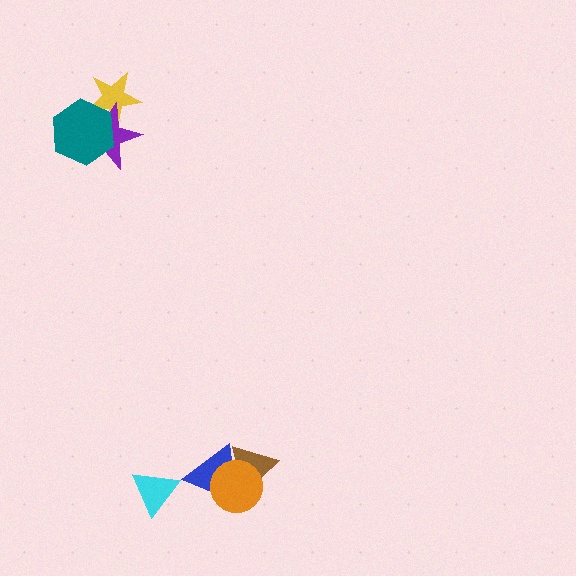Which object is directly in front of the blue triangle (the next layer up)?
The brown triangle is directly in front of the blue triangle.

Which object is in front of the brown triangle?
The orange circle is in front of the brown triangle.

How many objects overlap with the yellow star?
2 objects overlap with the yellow star.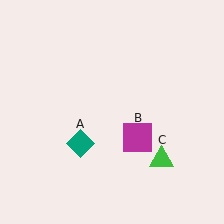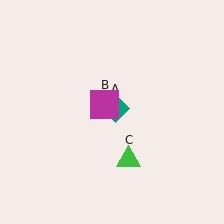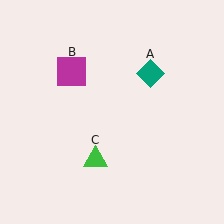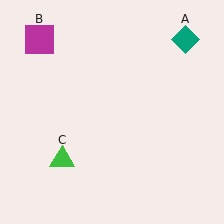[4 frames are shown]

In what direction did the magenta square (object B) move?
The magenta square (object B) moved up and to the left.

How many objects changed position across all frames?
3 objects changed position: teal diamond (object A), magenta square (object B), green triangle (object C).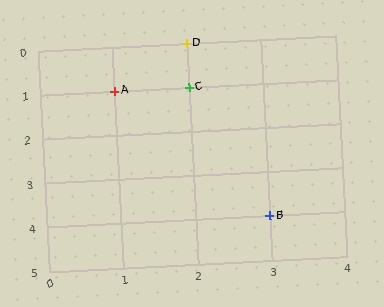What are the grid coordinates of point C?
Point C is at grid coordinates (2, 1).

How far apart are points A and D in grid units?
Points A and D are 1 column and 1 row apart (about 1.4 grid units diagonally).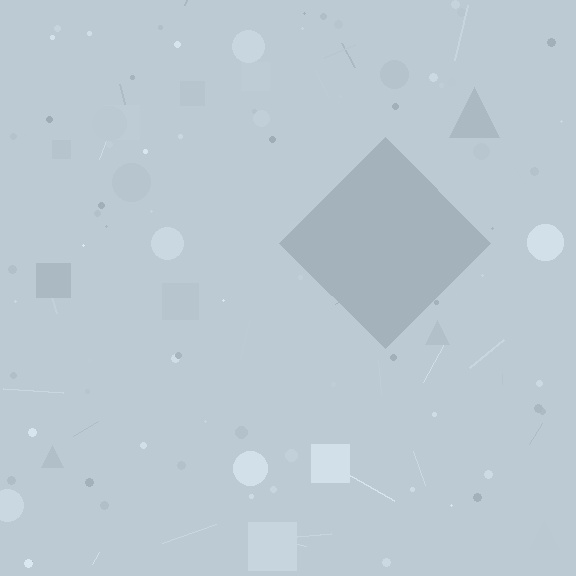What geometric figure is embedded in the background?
A diamond is embedded in the background.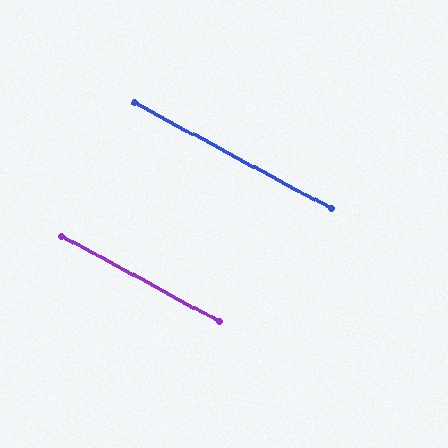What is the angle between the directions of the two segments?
Approximately 0 degrees.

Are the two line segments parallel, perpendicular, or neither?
Parallel — their directions differ by only 0.3°.